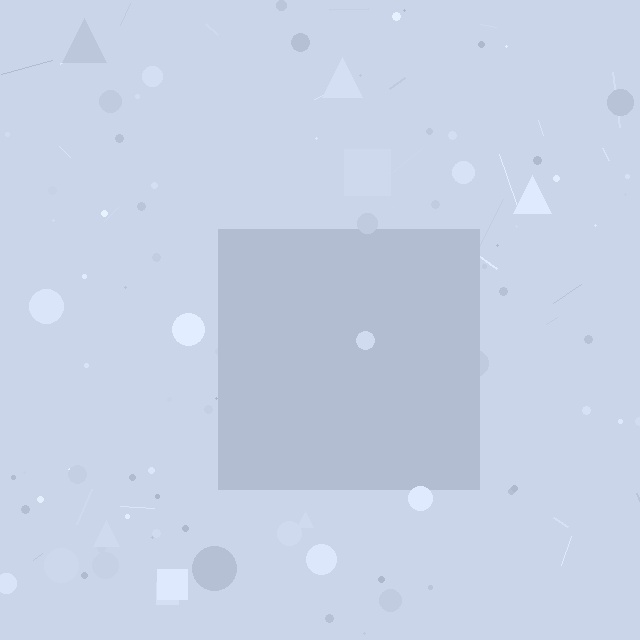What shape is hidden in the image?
A square is hidden in the image.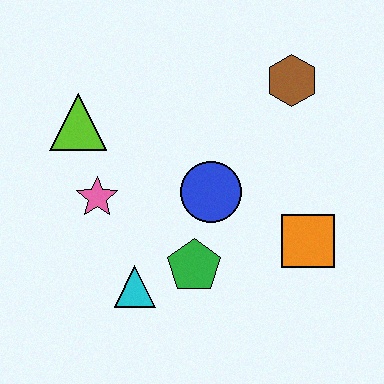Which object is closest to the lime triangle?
The pink star is closest to the lime triangle.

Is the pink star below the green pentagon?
No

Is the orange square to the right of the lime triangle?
Yes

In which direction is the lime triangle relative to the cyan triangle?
The lime triangle is above the cyan triangle.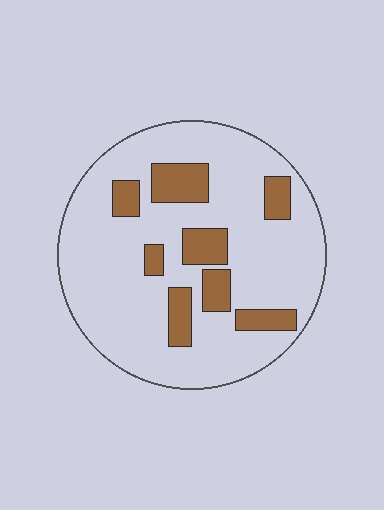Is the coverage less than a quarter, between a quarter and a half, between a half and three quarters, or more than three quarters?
Less than a quarter.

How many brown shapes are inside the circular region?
8.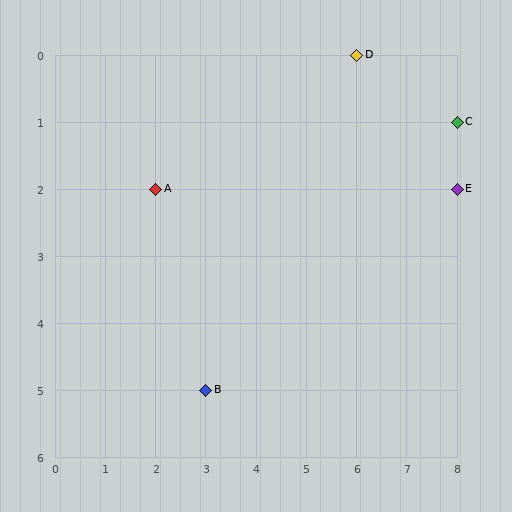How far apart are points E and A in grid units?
Points E and A are 6 columns apart.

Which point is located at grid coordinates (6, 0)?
Point D is at (6, 0).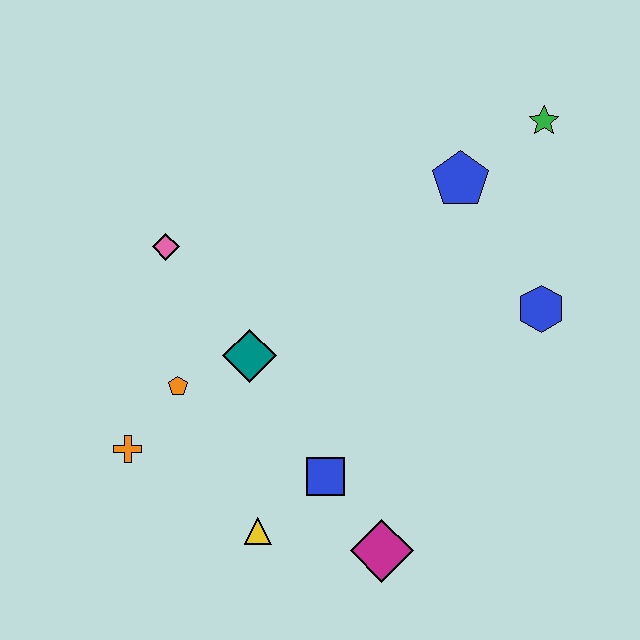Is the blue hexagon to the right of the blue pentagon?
Yes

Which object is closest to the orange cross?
The orange pentagon is closest to the orange cross.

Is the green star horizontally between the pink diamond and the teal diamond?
No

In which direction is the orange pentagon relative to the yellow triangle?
The orange pentagon is above the yellow triangle.